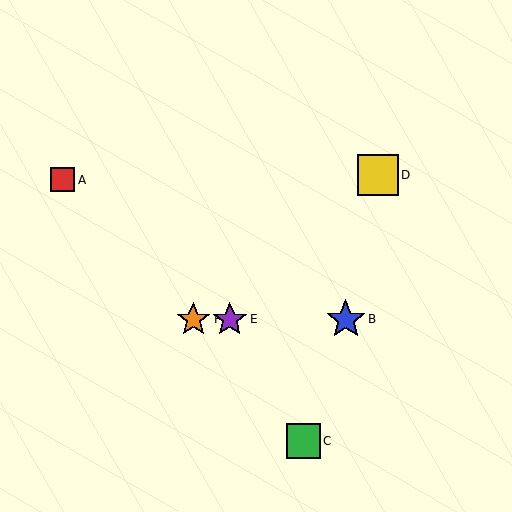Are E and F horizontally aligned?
Yes, both are at y≈319.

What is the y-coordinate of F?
Object F is at y≈319.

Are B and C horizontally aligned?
No, B is at y≈319 and C is at y≈441.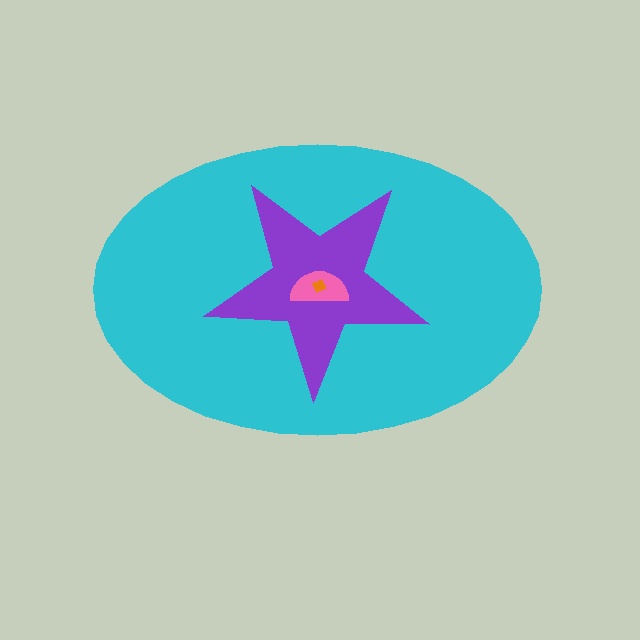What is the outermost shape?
The cyan ellipse.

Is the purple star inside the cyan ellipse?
Yes.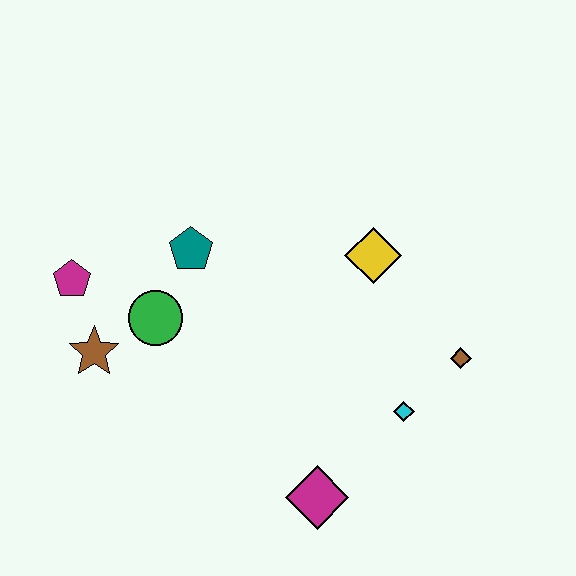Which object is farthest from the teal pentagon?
The brown diamond is farthest from the teal pentagon.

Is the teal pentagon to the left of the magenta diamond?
Yes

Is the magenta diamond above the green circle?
No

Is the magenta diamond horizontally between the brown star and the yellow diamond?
Yes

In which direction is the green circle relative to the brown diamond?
The green circle is to the left of the brown diamond.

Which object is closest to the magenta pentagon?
The brown star is closest to the magenta pentagon.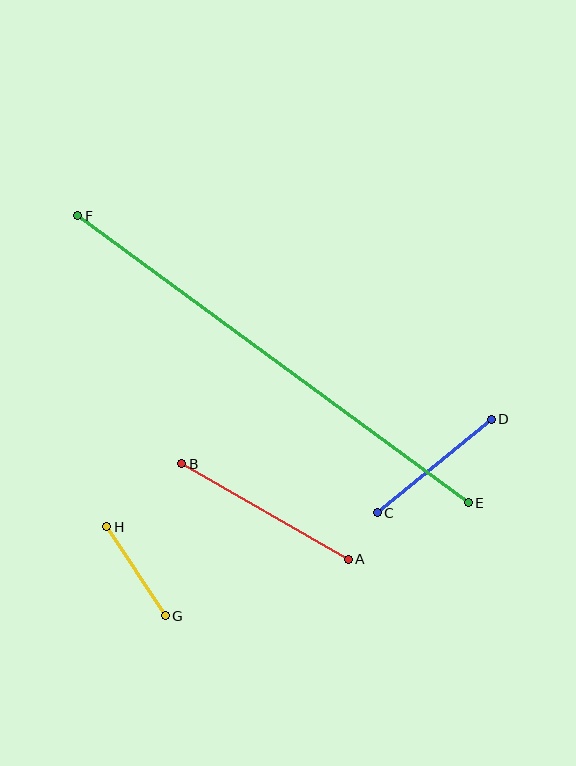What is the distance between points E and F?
The distance is approximately 485 pixels.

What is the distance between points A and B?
The distance is approximately 192 pixels.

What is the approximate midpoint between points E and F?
The midpoint is at approximately (273, 359) pixels.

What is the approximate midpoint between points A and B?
The midpoint is at approximately (265, 511) pixels.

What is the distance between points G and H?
The distance is approximately 106 pixels.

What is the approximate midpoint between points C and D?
The midpoint is at approximately (434, 466) pixels.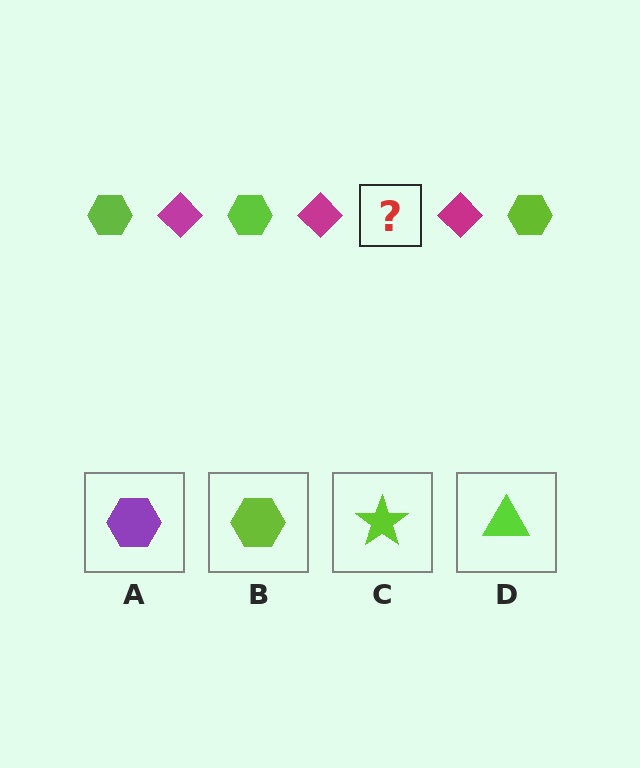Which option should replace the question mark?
Option B.